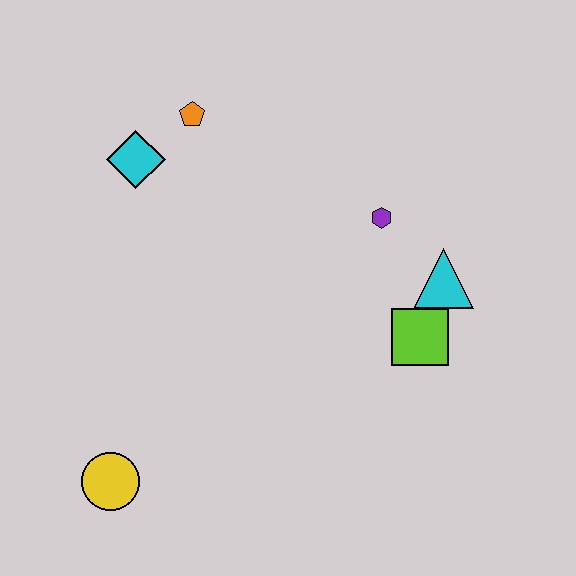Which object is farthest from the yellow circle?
The cyan triangle is farthest from the yellow circle.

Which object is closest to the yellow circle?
The cyan diamond is closest to the yellow circle.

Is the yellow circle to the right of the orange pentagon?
No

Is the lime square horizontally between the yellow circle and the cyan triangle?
Yes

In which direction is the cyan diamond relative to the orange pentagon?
The cyan diamond is to the left of the orange pentagon.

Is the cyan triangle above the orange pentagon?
No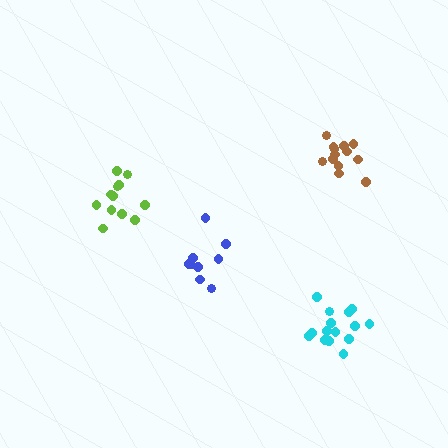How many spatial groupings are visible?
There are 4 spatial groupings.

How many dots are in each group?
Group 1: 9 dots, Group 2: 13 dots, Group 3: 12 dots, Group 4: 15 dots (49 total).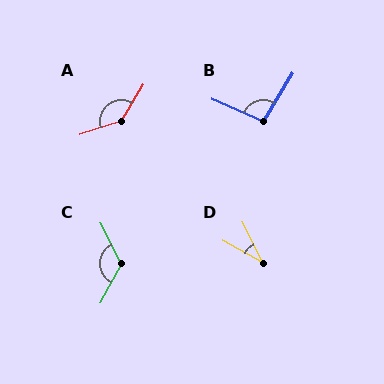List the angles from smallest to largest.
D (35°), B (98°), C (124°), A (139°).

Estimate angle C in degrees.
Approximately 124 degrees.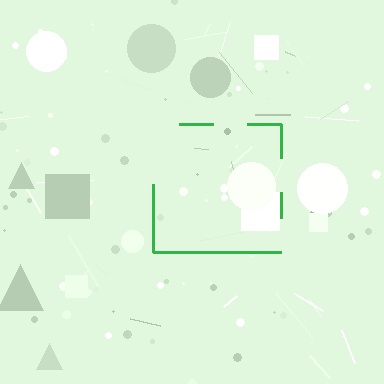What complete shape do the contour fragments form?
The contour fragments form a square.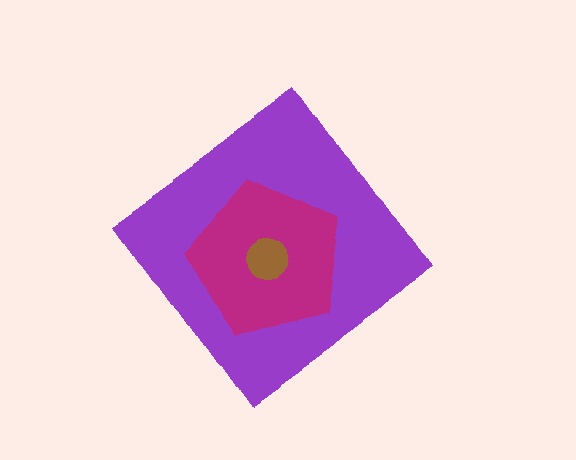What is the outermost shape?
The purple diamond.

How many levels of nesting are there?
3.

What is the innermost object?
The brown circle.